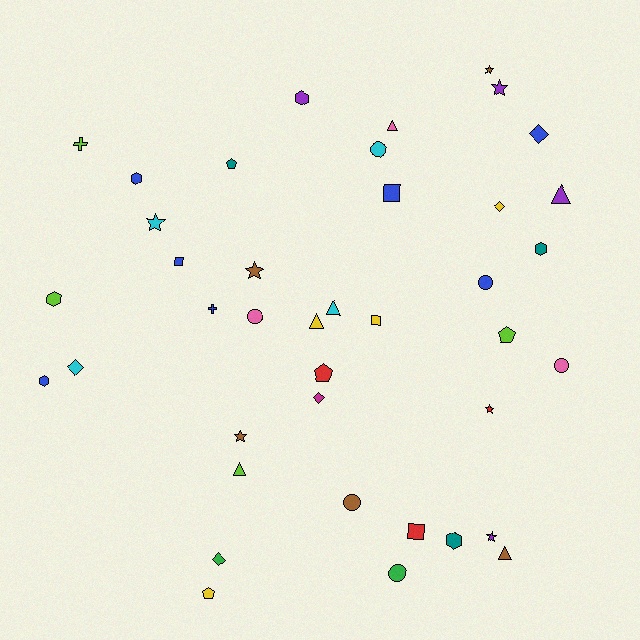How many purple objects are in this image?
There are 4 purple objects.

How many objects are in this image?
There are 40 objects.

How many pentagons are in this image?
There are 4 pentagons.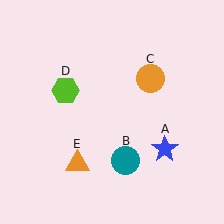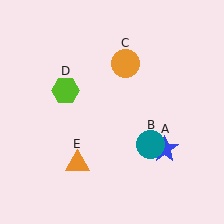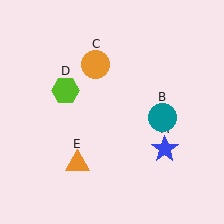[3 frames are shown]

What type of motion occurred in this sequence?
The teal circle (object B), orange circle (object C) rotated counterclockwise around the center of the scene.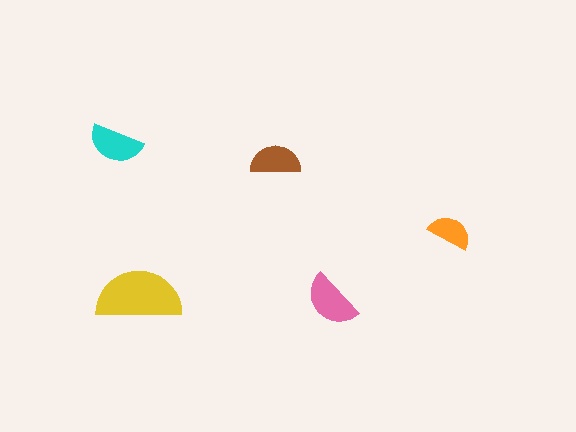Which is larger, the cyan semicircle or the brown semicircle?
The cyan one.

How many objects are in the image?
There are 5 objects in the image.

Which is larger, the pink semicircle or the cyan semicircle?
The pink one.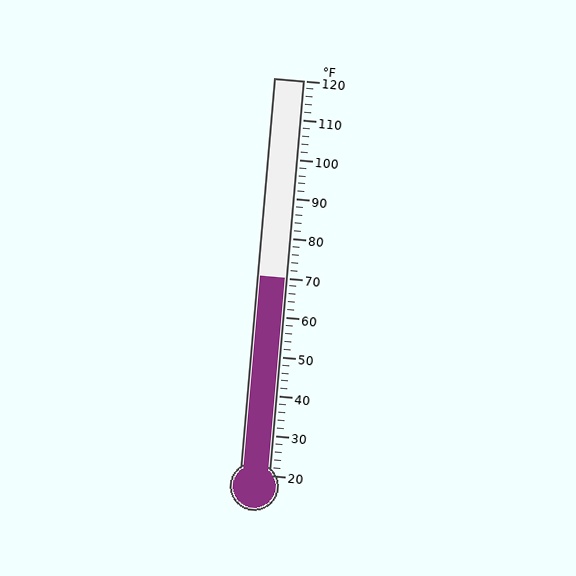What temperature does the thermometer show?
The thermometer shows approximately 70°F.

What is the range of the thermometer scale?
The thermometer scale ranges from 20°F to 120°F.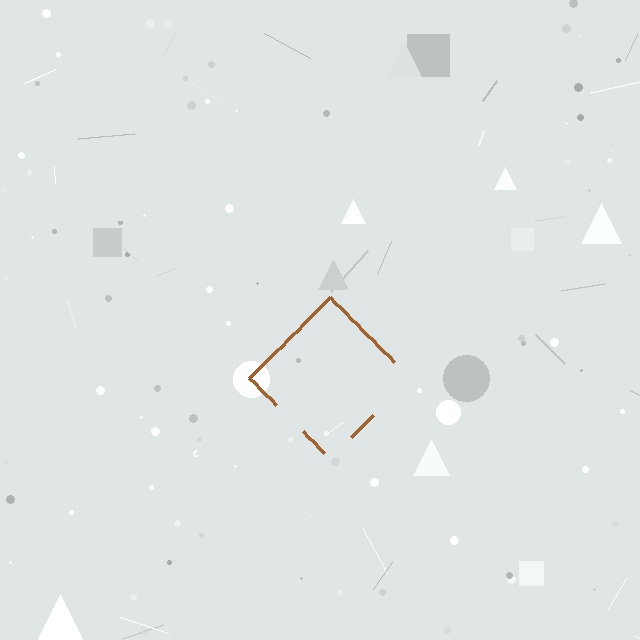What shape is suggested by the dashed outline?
The dashed outline suggests a diamond.